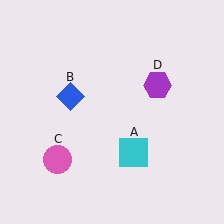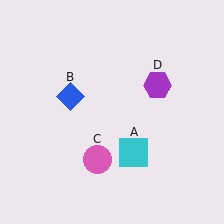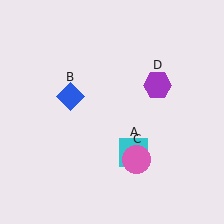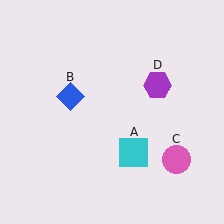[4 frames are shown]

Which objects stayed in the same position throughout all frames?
Cyan square (object A) and blue diamond (object B) and purple hexagon (object D) remained stationary.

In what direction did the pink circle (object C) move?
The pink circle (object C) moved right.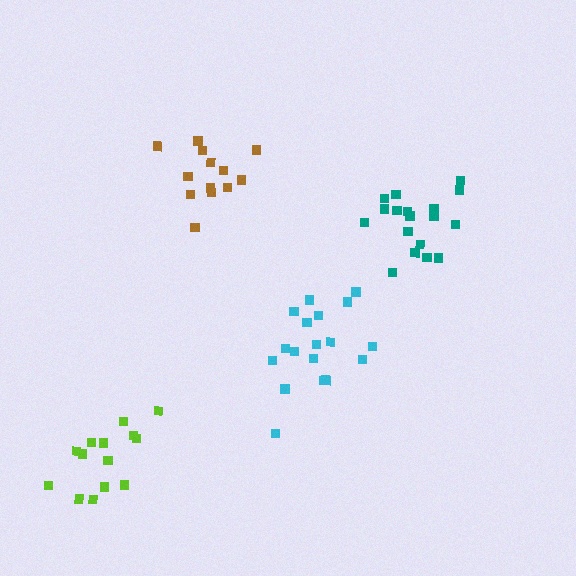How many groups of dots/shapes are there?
There are 4 groups.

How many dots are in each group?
Group 1: 18 dots, Group 2: 13 dots, Group 3: 18 dots, Group 4: 14 dots (63 total).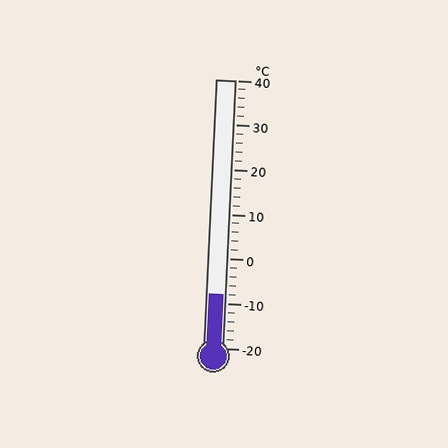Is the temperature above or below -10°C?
The temperature is above -10°C.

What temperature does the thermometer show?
The thermometer shows approximately -8°C.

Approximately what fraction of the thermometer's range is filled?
The thermometer is filled to approximately 20% of its range.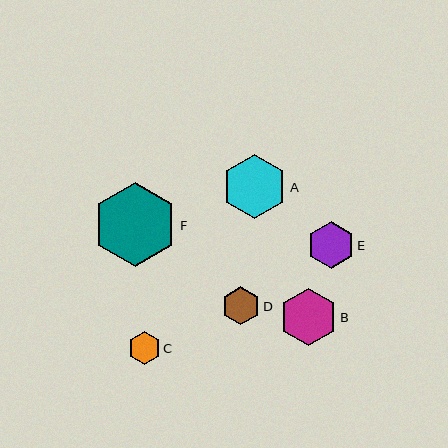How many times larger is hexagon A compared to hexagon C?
Hexagon A is approximately 2.0 times the size of hexagon C.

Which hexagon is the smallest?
Hexagon C is the smallest with a size of approximately 32 pixels.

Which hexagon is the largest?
Hexagon F is the largest with a size of approximately 84 pixels.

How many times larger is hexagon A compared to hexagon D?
Hexagon A is approximately 1.7 times the size of hexagon D.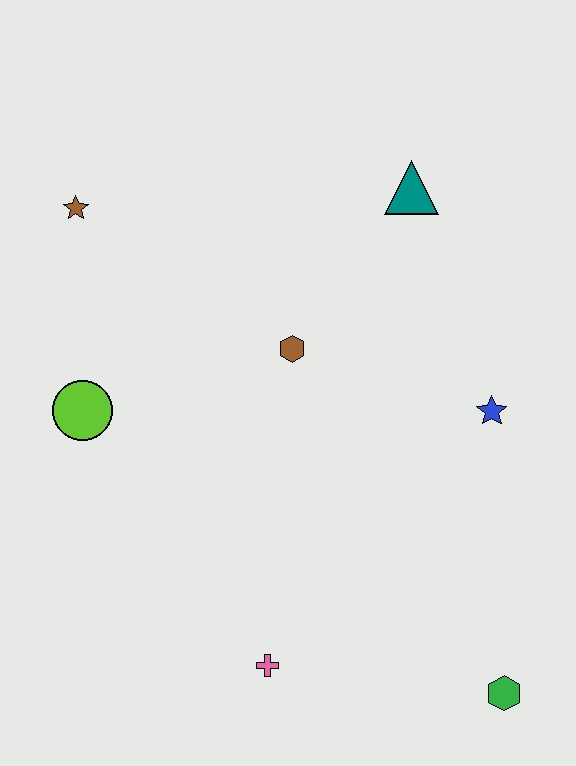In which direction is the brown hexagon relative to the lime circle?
The brown hexagon is to the right of the lime circle.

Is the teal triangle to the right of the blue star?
No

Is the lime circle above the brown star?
No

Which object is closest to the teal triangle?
The brown hexagon is closest to the teal triangle.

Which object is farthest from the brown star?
The green hexagon is farthest from the brown star.